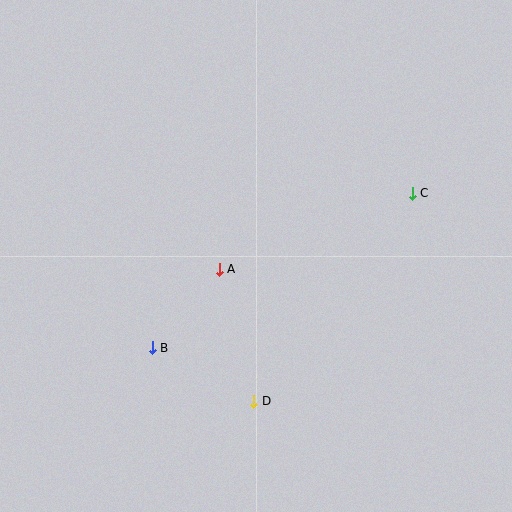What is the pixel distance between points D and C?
The distance between D and C is 262 pixels.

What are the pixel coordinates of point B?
Point B is at (152, 348).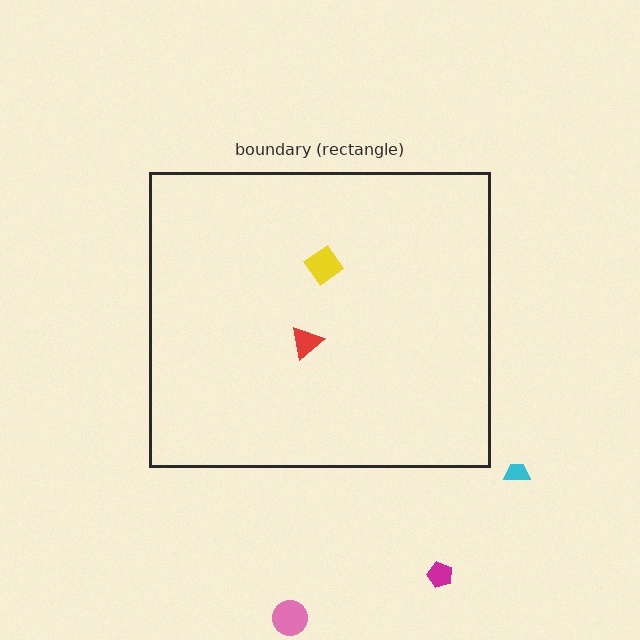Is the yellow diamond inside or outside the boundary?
Inside.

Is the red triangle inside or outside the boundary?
Inside.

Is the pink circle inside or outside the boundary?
Outside.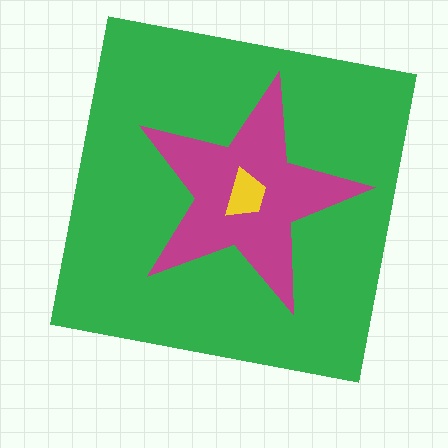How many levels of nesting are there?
3.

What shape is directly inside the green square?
The magenta star.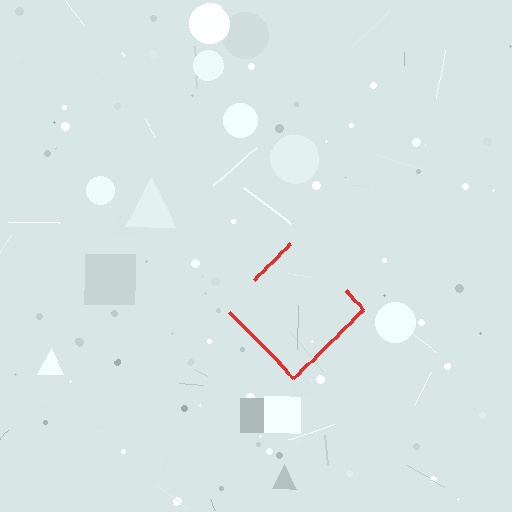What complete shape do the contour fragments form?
The contour fragments form a diamond.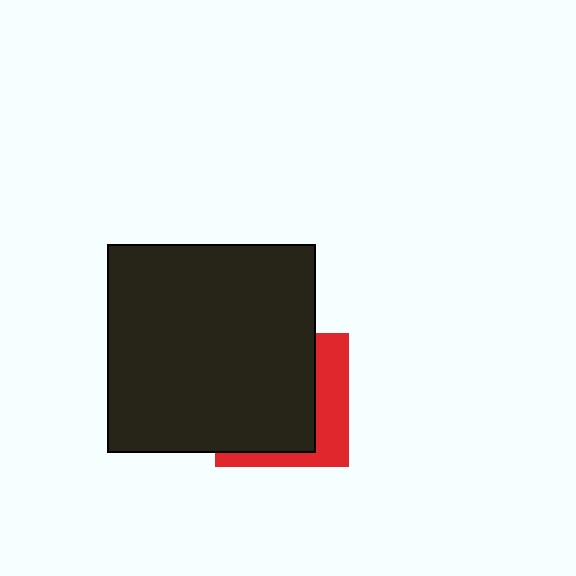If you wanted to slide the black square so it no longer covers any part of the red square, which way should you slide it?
Slide it left — that is the most direct way to separate the two shapes.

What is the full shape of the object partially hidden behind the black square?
The partially hidden object is a red square.